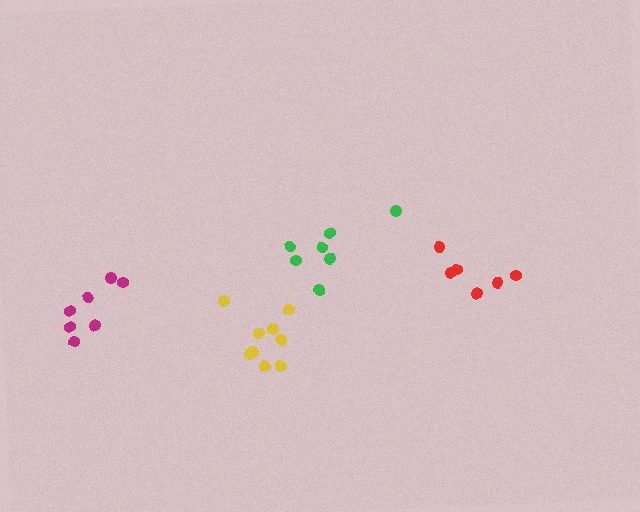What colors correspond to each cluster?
The clusters are colored: green, yellow, magenta, red.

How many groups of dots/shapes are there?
There are 4 groups.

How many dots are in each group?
Group 1: 7 dots, Group 2: 9 dots, Group 3: 7 dots, Group 4: 6 dots (29 total).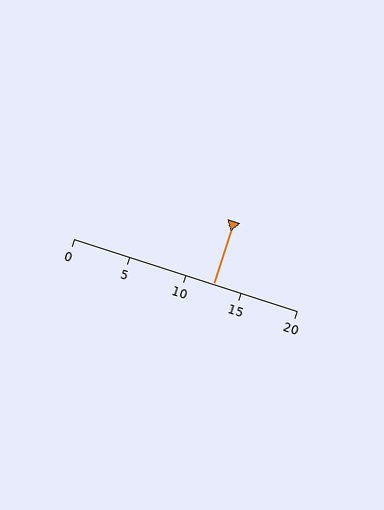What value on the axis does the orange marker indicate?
The marker indicates approximately 12.5.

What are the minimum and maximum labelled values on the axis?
The axis runs from 0 to 20.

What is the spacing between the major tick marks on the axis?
The major ticks are spaced 5 apart.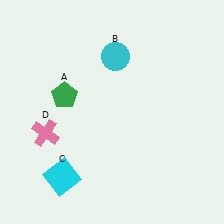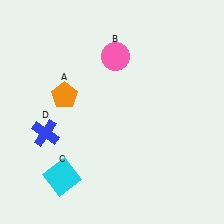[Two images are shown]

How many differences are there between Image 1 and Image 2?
There are 3 differences between the two images.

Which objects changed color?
A changed from green to orange. B changed from cyan to pink. D changed from pink to blue.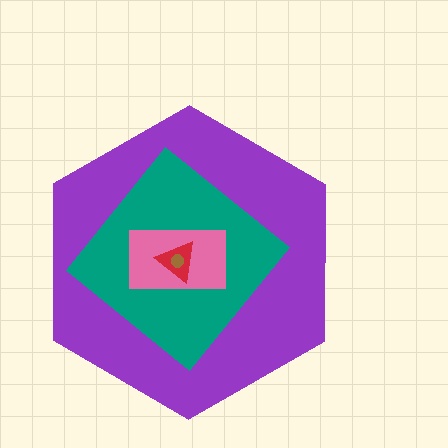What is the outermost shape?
The purple hexagon.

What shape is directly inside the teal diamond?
The pink rectangle.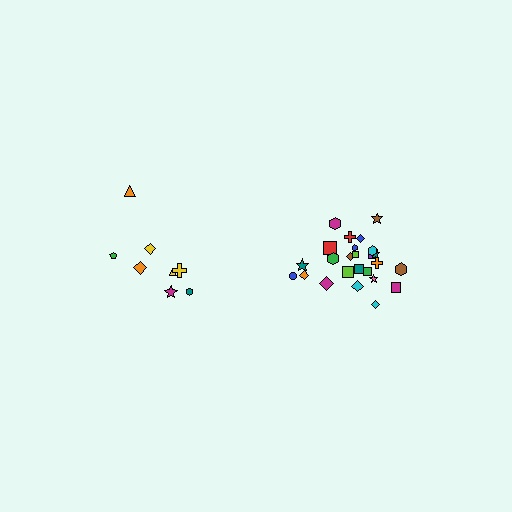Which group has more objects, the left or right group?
The right group.